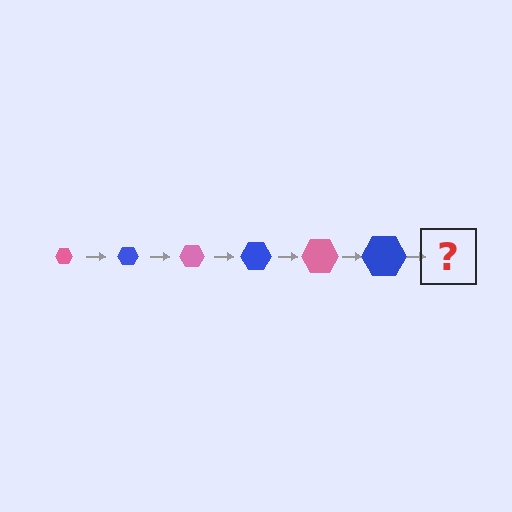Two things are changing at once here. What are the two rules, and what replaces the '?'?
The two rules are that the hexagon grows larger each step and the color cycles through pink and blue. The '?' should be a pink hexagon, larger than the previous one.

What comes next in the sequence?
The next element should be a pink hexagon, larger than the previous one.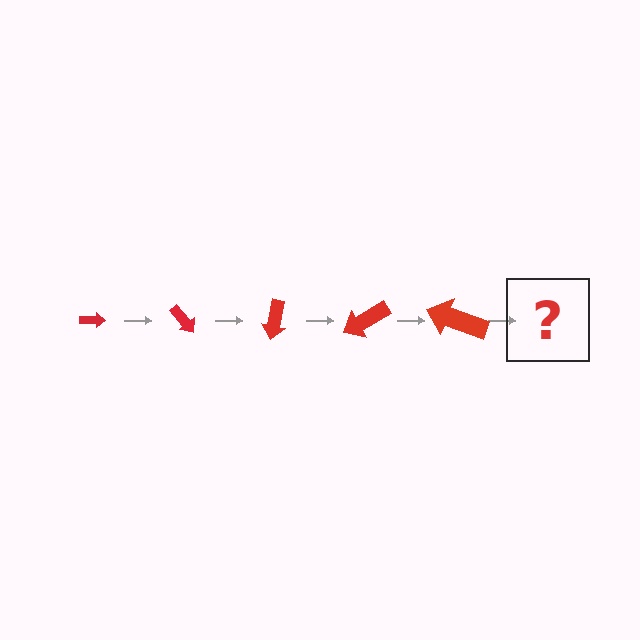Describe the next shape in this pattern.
It should be an arrow, larger than the previous one and rotated 250 degrees from the start.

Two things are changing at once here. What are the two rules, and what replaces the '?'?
The two rules are that the arrow grows larger each step and it rotates 50 degrees each step. The '?' should be an arrow, larger than the previous one and rotated 250 degrees from the start.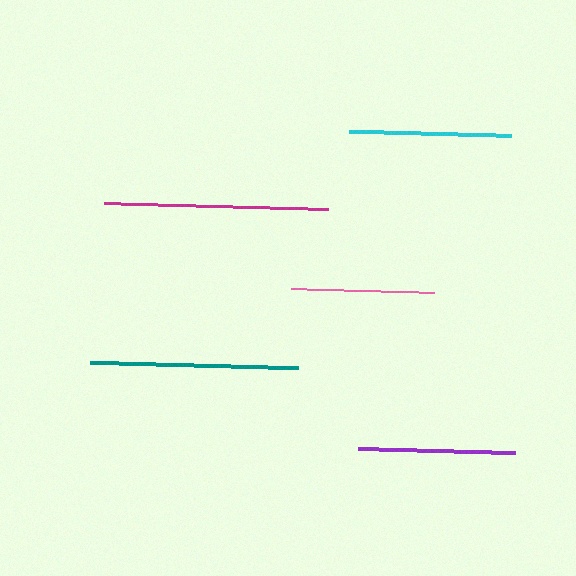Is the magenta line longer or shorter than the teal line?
The magenta line is longer than the teal line.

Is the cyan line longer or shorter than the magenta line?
The magenta line is longer than the cyan line.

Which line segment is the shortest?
The pink line is the shortest at approximately 144 pixels.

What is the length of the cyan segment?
The cyan segment is approximately 162 pixels long.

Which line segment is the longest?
The magenta line is the longest at approximately 224 pixels.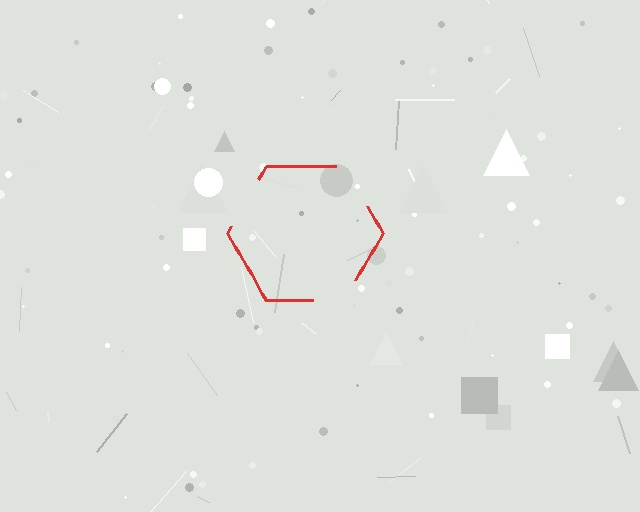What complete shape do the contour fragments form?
The contour fragments form a hexagon.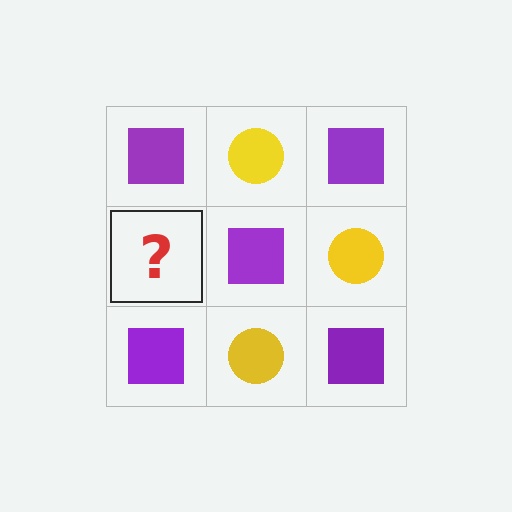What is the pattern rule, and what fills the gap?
The rule is that it alternates purple square and yellow circle in a checkerboard pattern. The gap should be filled with a yellow circle.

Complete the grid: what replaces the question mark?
The question mark should be replaced with a yellow circle.